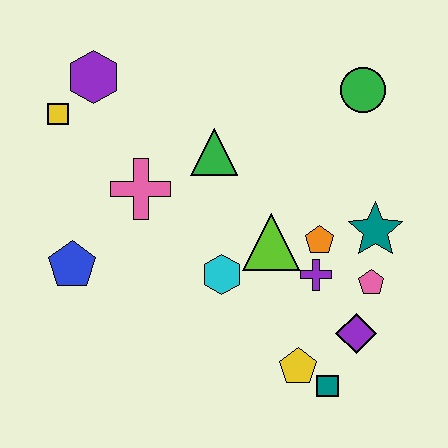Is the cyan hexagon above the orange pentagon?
No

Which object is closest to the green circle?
The teal star is closest to the green circle.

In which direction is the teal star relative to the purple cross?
The teal star is to the right of the purple cross.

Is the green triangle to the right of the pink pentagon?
No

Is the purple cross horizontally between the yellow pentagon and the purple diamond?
Yes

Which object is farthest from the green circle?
The blue pentagon is farthest from the green circle.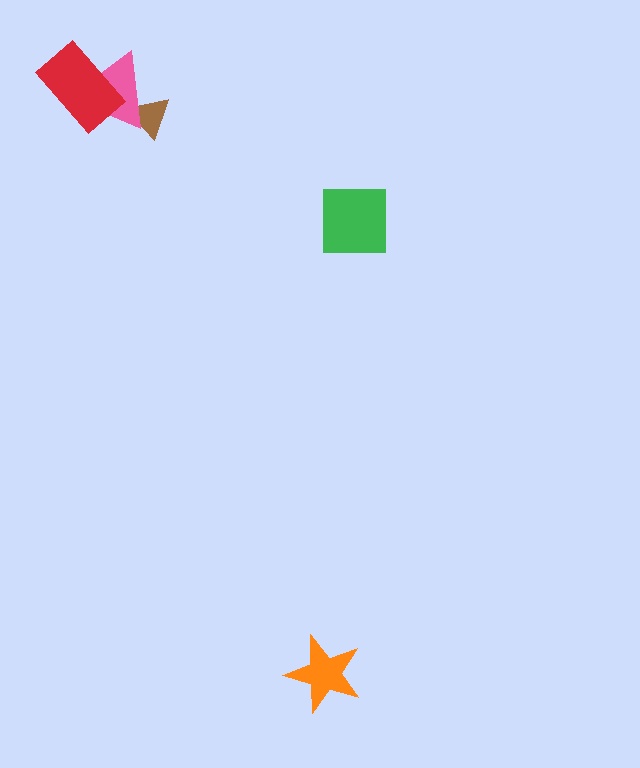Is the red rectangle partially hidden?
No, no other shape covers it.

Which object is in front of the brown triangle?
The pink triangle is in front of the brown triangle.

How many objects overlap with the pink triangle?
2 objects overlap with the pink triangle.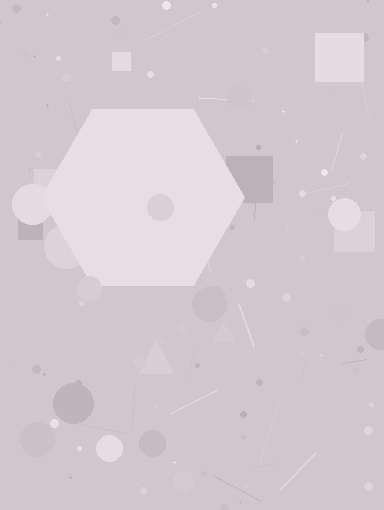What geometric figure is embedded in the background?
A hexagon is embedded in the background.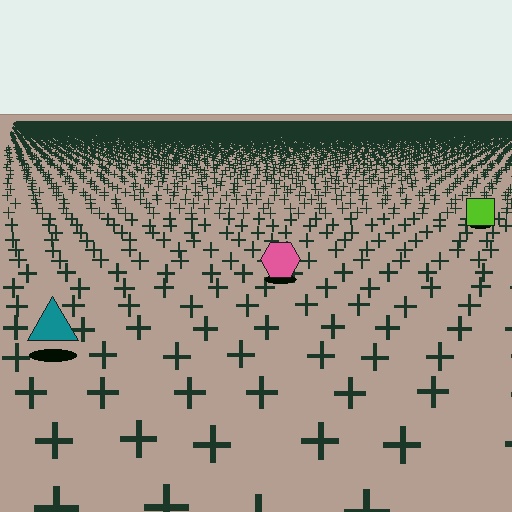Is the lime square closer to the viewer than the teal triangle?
No. The teal triangle is closer — you can tell from the texture gradient: the ground texture is coarser near it.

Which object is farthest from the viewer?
The lime square is farthest from the viewer. It appears smaller and the ground texture around it is denser.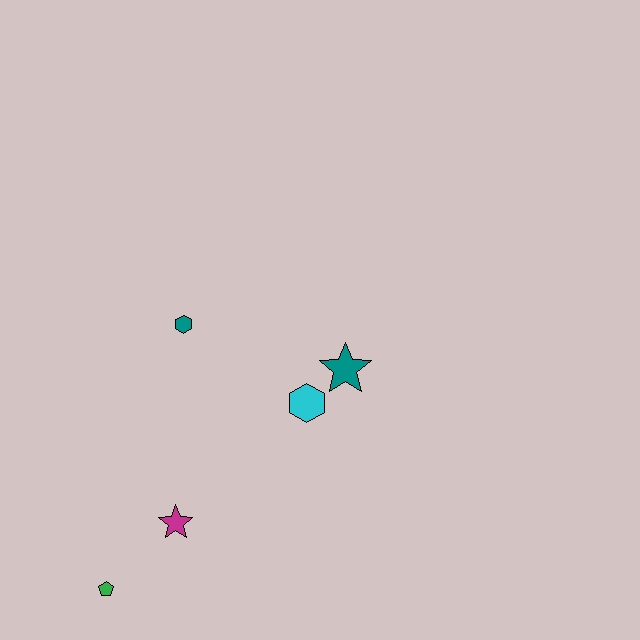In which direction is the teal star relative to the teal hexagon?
The teal star is to the right of the teal hexagon.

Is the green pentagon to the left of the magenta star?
Yes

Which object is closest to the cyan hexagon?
The teal star is closest to the cyan hexagon.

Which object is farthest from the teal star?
The green pentagon is farthest from the teal star.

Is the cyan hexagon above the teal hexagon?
No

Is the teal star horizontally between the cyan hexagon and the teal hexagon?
No